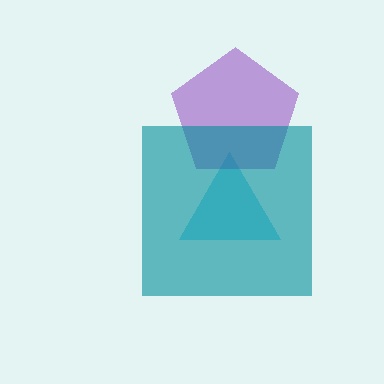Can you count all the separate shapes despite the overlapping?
Yes, there are 3 separate shapes.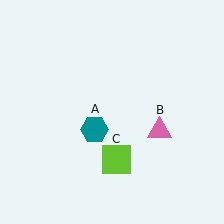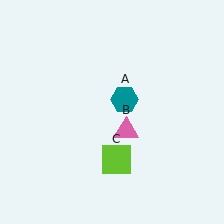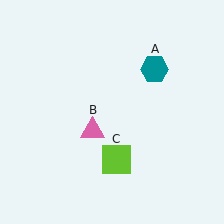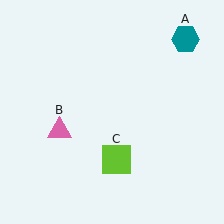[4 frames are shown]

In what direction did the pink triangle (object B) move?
The pink triangle (object B) moved left.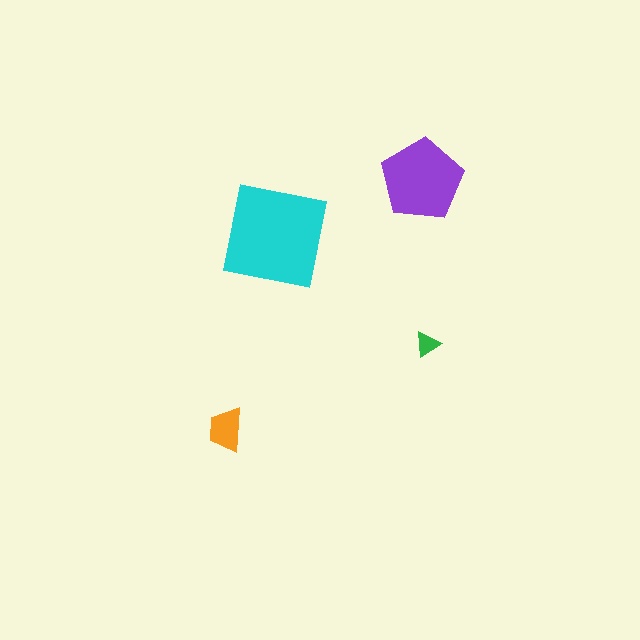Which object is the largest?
The cyan square.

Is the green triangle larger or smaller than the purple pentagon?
Smaller.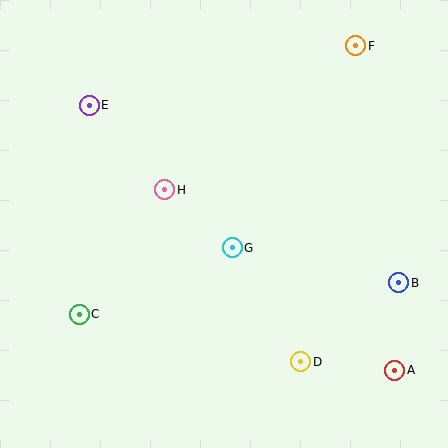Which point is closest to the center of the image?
Point G at (232, 248) is closest to the center.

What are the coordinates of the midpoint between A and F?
The midpoint between A and F is at (375, 208).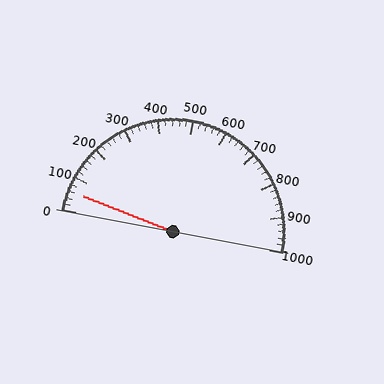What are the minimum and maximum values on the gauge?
The gauge ranges from 0 to 1000.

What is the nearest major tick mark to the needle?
The nearest major tick mark is 100.